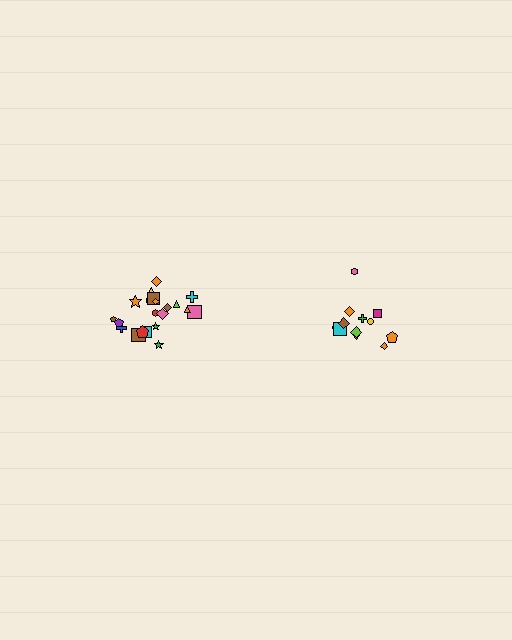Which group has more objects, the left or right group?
The left group.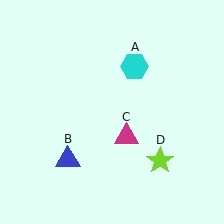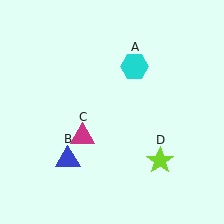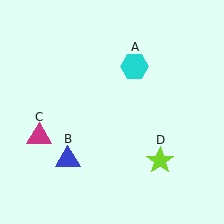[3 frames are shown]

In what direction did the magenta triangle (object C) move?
The magenta triangle (object C) moved left.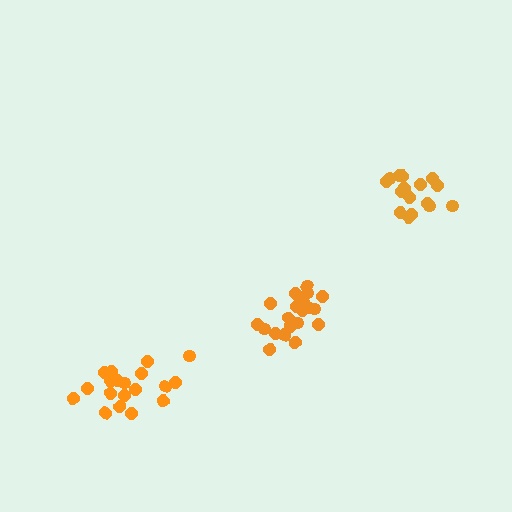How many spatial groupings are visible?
There are 3 spatial groupings.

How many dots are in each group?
Group 1: 19 dots, Group 2: 21 dots, Group 3: 16 dots (56 total).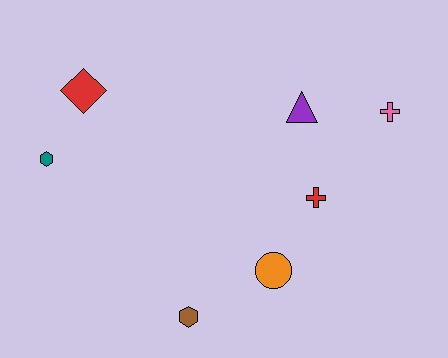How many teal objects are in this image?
There is 1 teal object.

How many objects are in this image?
There are 7 objects.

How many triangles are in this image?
There is 1 triangle.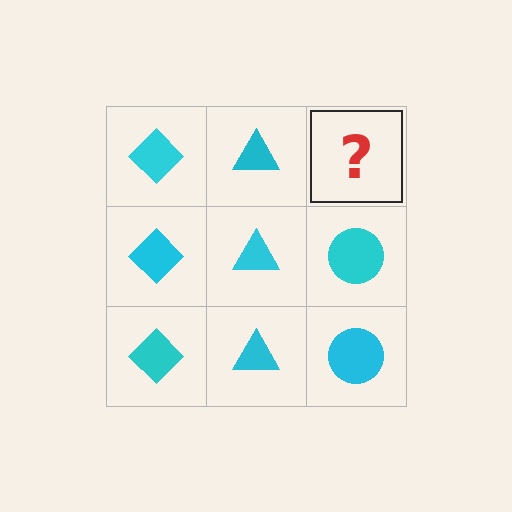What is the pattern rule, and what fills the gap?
The rule is that each column has a consistent shape. The gap should be filled with a cyan circle.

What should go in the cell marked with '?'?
The missing cell should contain a cyan circle.